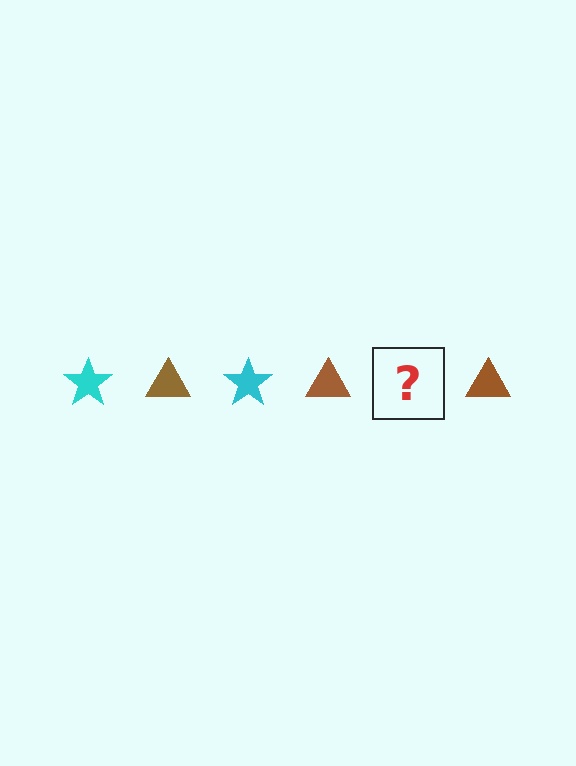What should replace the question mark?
The question mark should be replaced with a cyan star.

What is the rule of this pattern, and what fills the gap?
The rule is that the pattern alternates between cyan star and brown triangle. The gap should be filled with a cyan star.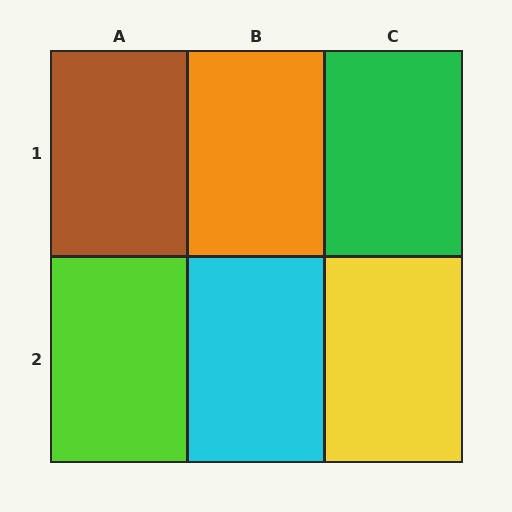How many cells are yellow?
1 cell is yellow.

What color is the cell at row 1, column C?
Green.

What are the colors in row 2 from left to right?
Lime, cyan, yellow.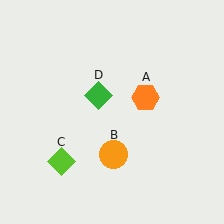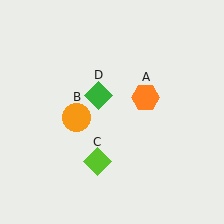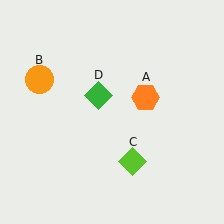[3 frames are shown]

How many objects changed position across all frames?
2 objects changed position: orange circle (object B), lime diamond (object C).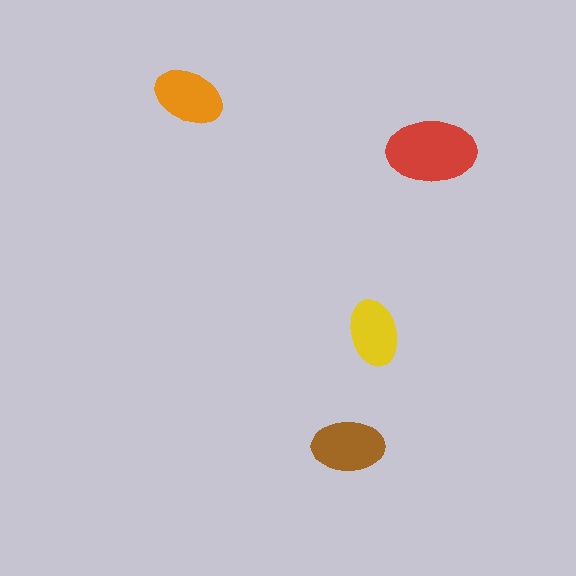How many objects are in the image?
There are 4 objects in the image.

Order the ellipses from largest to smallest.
the red one, the brown one, the orange one, the yellow one.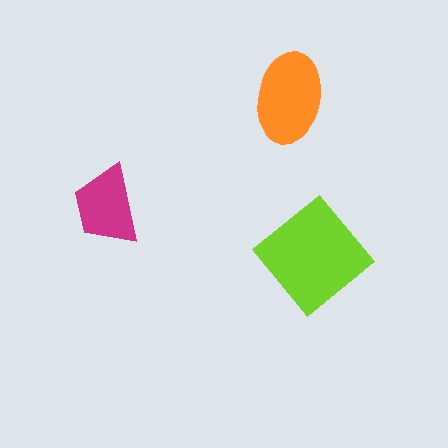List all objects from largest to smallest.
The lime diamond, the orange ellipse, the magenta trapezoid.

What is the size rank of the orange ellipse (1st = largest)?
2nd.